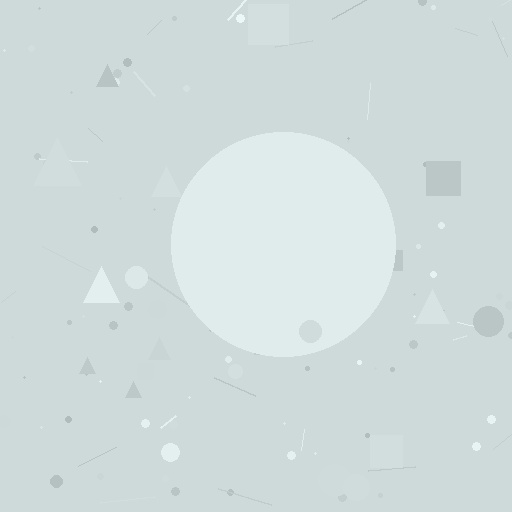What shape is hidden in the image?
A circle is hidden in the image.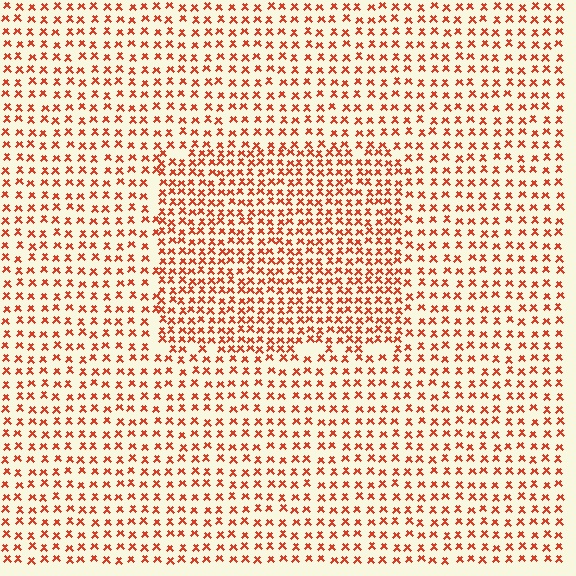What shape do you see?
I see a rectangle.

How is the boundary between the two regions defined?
The boundary is defined by a change in element density (approximately 1.6x ratio). All elements are the same color, size, and shape.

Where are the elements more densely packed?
The elements are more densely packed inside the rectangle boundary.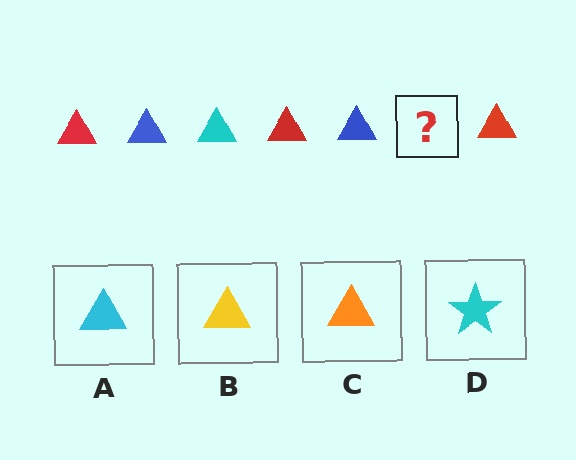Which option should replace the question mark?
Option A.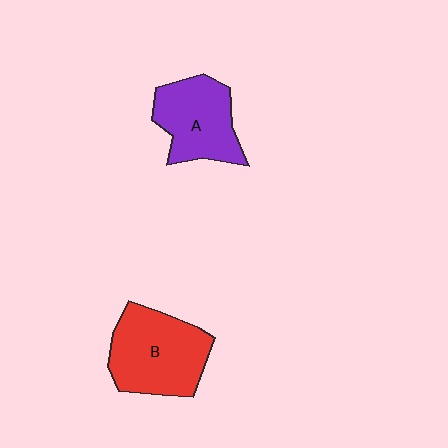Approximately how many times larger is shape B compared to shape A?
Approximately 1.2 times.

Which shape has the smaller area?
Shape A (purple).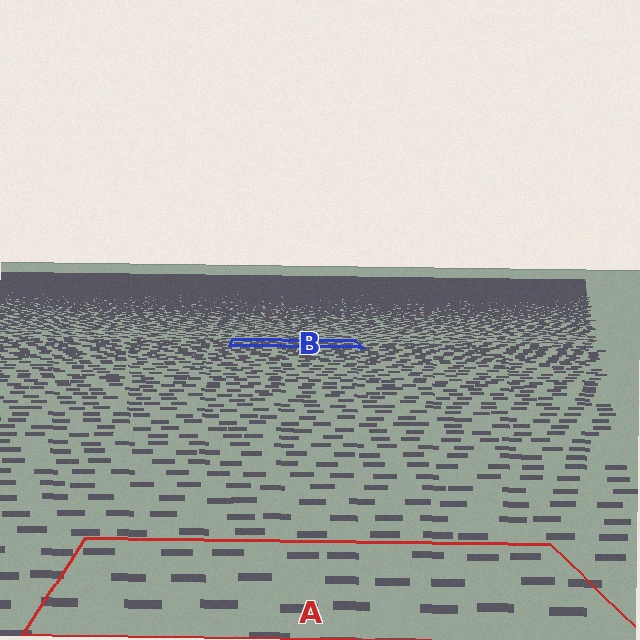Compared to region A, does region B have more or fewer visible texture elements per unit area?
Region B has more texture elements per unit area — they are packed more densely because it is farther away.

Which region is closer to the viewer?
Region A is closer. The texture elements there are larger and more spread out.